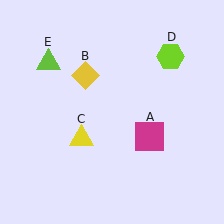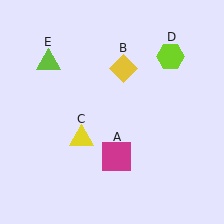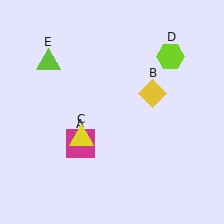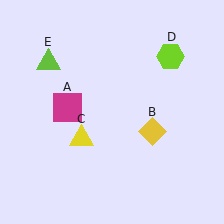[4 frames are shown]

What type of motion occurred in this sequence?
The magenta square (object A), yellow diamond (object B) rotated clockwise around the center of the scene.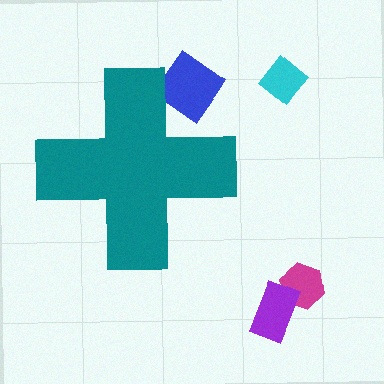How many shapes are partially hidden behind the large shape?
1 shape is partially hidden.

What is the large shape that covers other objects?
A teal cross.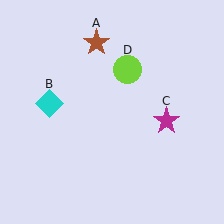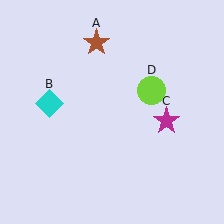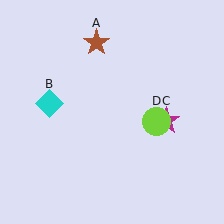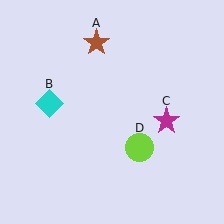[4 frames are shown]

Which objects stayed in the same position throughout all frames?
Brown star (object A) and cyan diamond (object B) and magenta star (object C) remained stationary.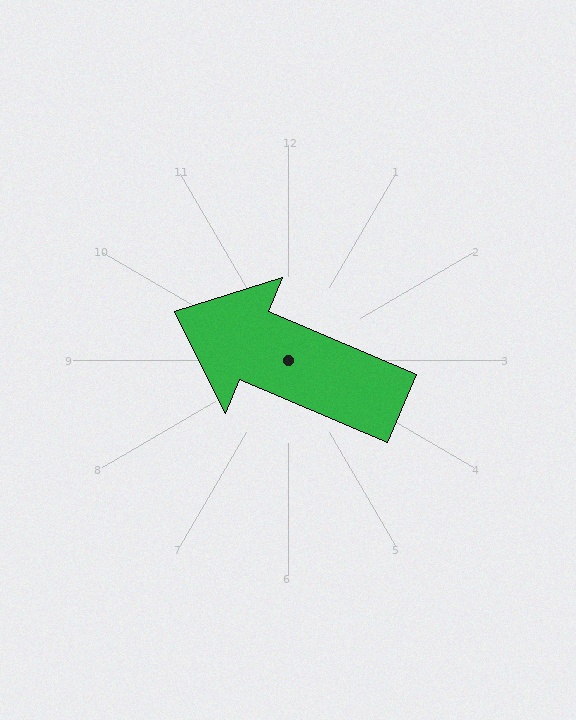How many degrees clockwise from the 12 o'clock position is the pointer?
Approximately 293 degrees.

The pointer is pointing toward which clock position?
Roughly 10 o'clock.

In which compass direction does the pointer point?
Northwest.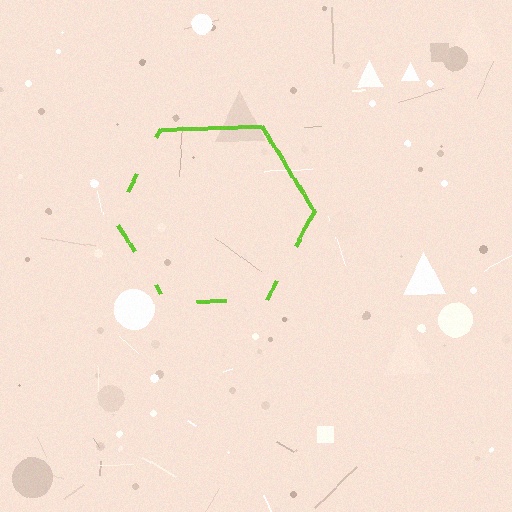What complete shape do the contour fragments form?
The contour fragments form a hexagon.